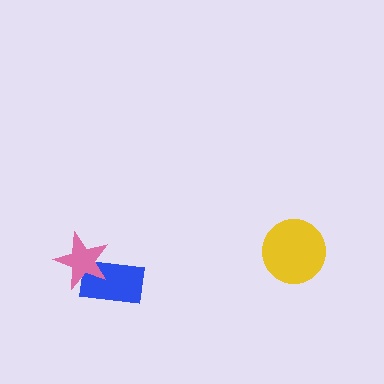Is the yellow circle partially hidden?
No, no other shape covers it.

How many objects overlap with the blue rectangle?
1 object overlaps with the blue rectangle.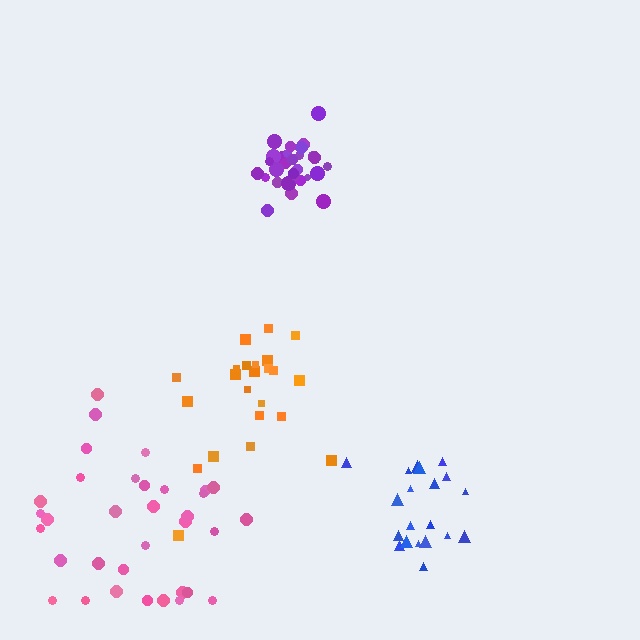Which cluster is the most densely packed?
Purple.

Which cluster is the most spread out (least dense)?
Pink.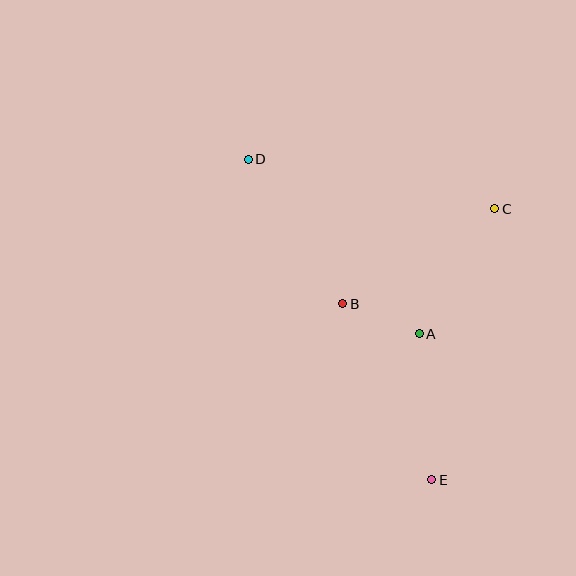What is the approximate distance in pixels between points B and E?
The distance between B and E is approximately 197 pixels.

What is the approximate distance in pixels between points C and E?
The distance between C and E is approximately 278 pixels.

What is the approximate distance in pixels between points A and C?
The distance between A and C is approximately 146 pixels.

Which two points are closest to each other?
Points A and B are closest to each other.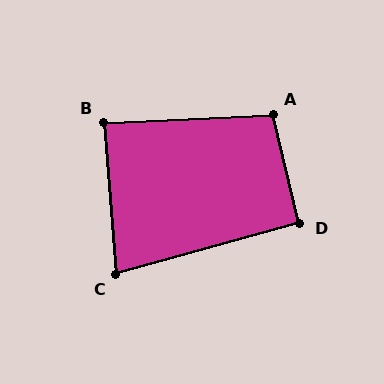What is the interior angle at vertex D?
Approximately 92 degrees (approximately right).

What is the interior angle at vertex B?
Approximately 88 degrees (approximately right).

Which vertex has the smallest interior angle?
C, at approximately 79 degrees.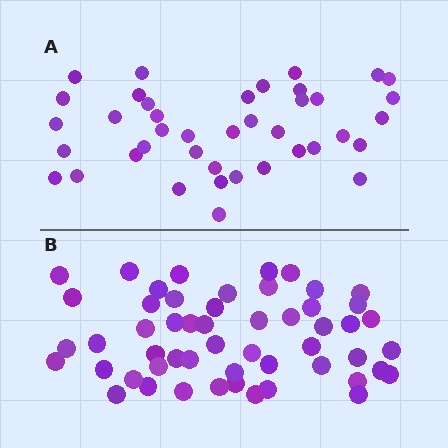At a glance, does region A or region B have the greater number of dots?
Region B (the bottom region) has more dots.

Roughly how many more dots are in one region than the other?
Region B has approximately 15 more dots than region A.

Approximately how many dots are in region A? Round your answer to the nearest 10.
About 40 dots.